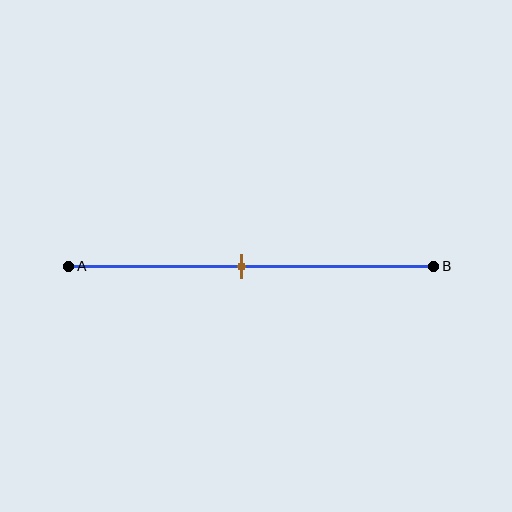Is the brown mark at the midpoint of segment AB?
Yes, the mark is approximately at the midpoint.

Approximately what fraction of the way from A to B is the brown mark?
The brown mark is approximately 45% of the way from A to B.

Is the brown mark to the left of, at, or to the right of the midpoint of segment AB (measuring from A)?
The brown mark is approximately at the midpoint of segment AB.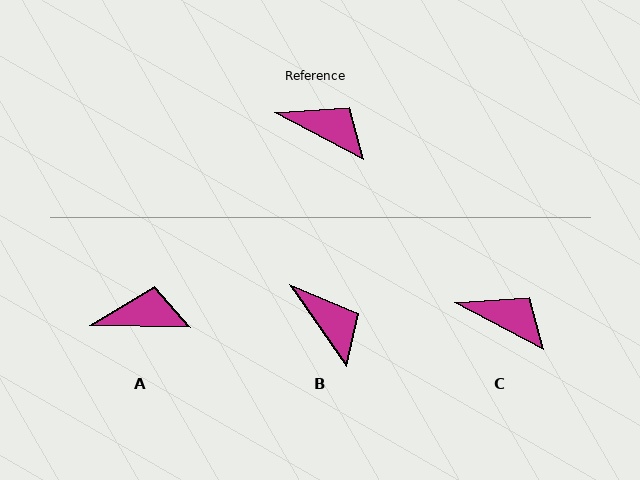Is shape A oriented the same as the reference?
No, it is off by about 27 degrees.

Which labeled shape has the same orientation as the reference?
C.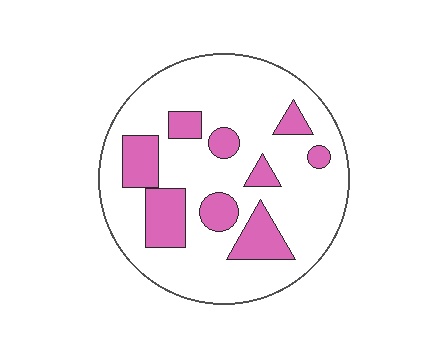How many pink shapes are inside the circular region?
9.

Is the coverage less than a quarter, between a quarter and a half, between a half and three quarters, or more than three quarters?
Less than a quarter.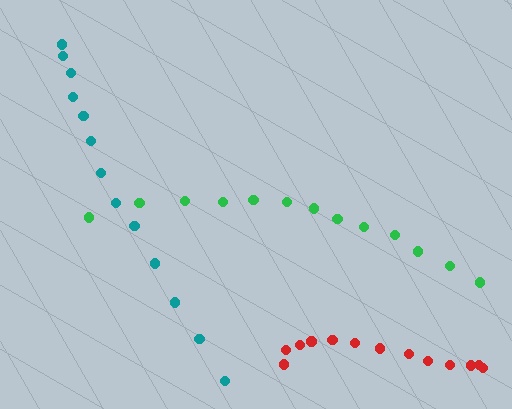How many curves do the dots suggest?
There are 3 distinct paths.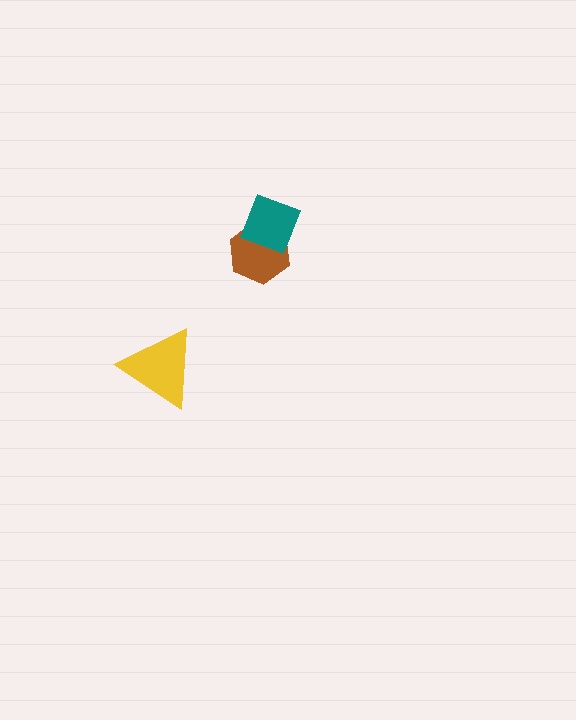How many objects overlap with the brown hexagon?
1 object overlaps with the brown hexagon.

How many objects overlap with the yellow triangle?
0 objects overlap with the yellow triangle.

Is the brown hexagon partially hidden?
Yes, it is partially covered by another shape.